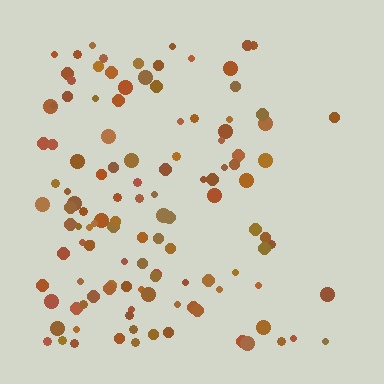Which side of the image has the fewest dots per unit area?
The right.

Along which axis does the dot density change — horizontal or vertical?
Horizontal.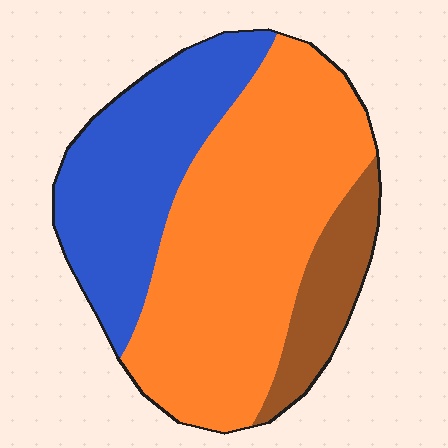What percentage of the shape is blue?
Blue takes up about one third (1/3) of the shape.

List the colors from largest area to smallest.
From largest to smallest: orange, blue, brown.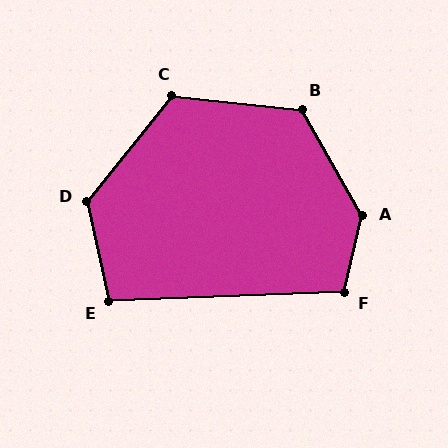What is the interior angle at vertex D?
Approximately 129 degrees (obtuse).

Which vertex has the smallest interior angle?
E, at approximately 100 degrees.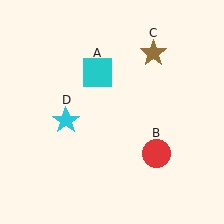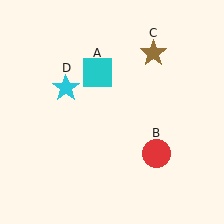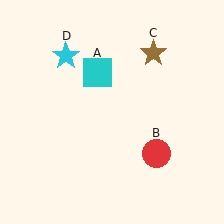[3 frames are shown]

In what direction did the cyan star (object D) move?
The cyan star (object D) moved up.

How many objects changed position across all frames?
1 object changed position: cyan star (object D).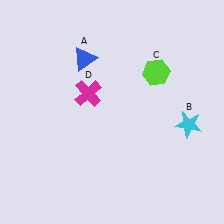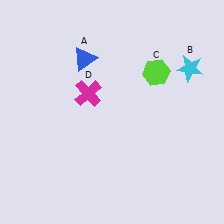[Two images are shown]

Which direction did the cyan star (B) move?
The cyan star (B) moved up.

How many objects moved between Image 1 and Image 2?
1 object moved between the two images.